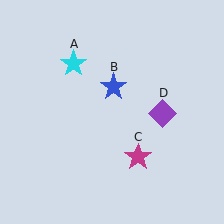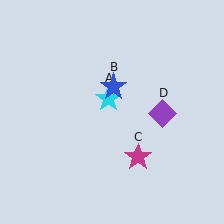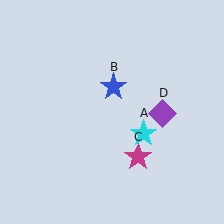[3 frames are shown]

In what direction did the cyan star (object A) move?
The cyan star (object A) moved down and to the right.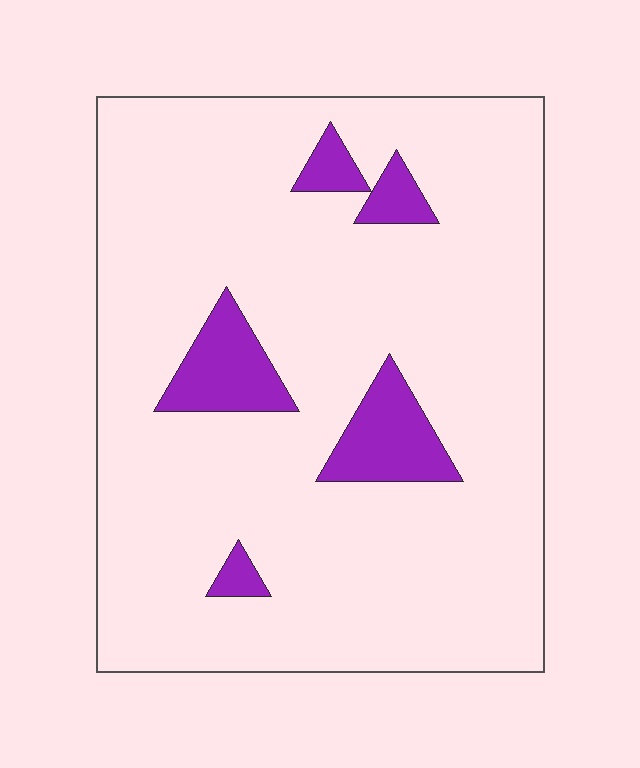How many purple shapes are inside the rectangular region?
5.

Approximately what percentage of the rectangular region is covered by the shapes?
Approximately 10%.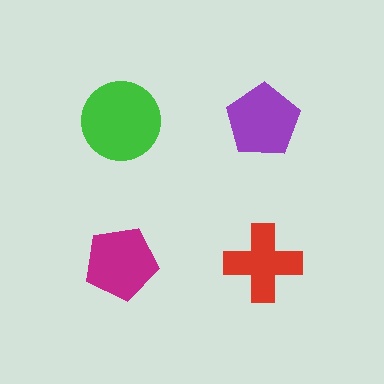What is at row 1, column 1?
A green circle.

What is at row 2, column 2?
A red cross.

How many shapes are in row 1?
2 shapes.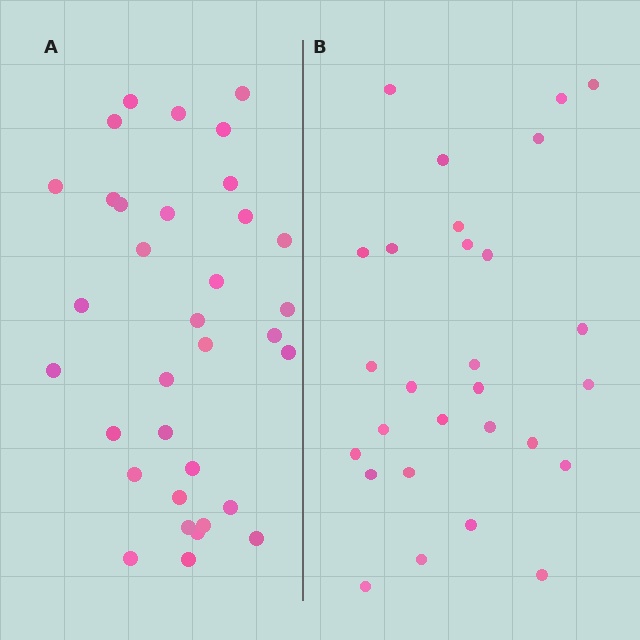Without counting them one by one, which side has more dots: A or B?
Region A (the left region) has more dots.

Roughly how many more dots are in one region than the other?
Region A has about 6 more dots than region B.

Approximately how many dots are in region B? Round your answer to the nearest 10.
About 30 dots. (The exact count is 28, which rounds to 30.)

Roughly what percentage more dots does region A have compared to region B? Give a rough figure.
About 20% more.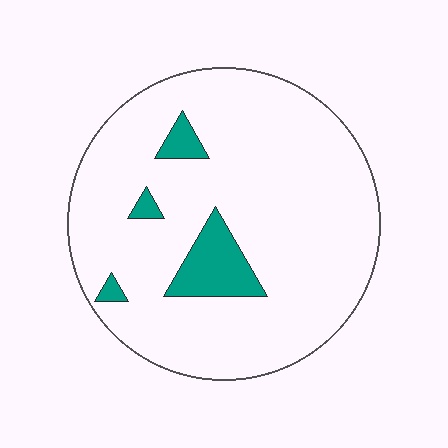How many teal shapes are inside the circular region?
4.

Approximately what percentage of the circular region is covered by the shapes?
Approximately 10%.